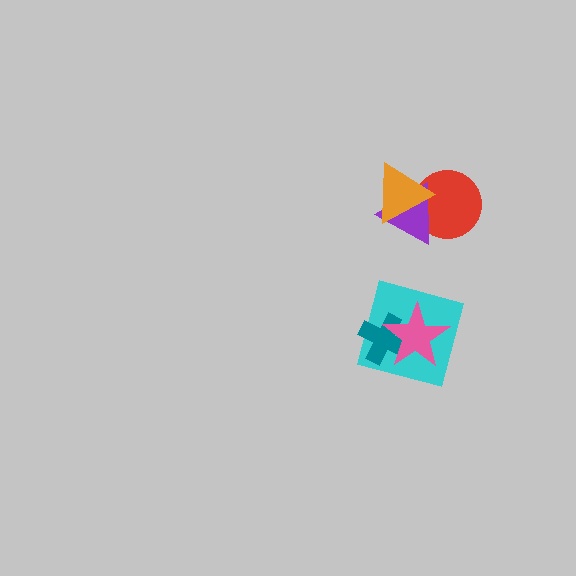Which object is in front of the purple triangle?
The orange triangle is in front of the purple triangle.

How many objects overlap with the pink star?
2 objects overlap with the pink star.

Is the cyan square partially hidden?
Yes, it is partially covered by another shape.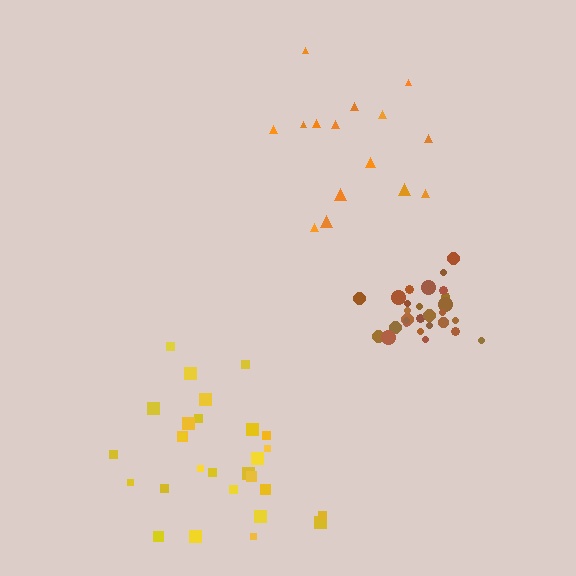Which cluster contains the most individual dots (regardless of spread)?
Brown (29).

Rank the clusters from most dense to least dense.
brown, yellow, orange.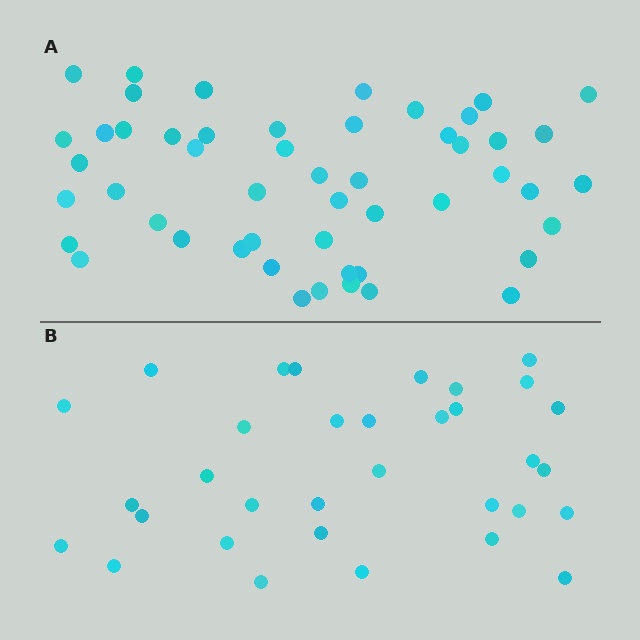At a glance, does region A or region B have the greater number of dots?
Region A (the top region) has more dots.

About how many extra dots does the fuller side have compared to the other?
Region A has approximately 20 more dots than region B.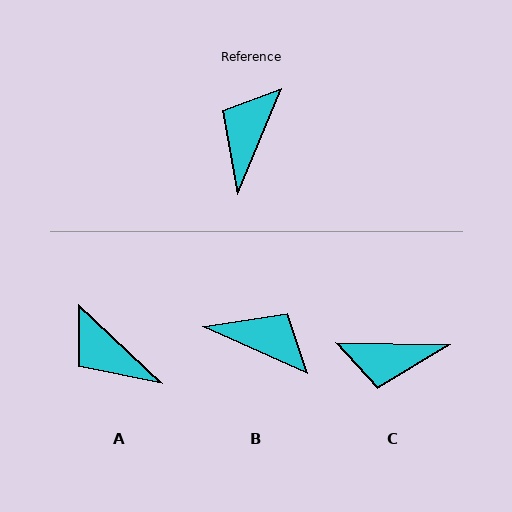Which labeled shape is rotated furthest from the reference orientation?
C, about 112 degrees away.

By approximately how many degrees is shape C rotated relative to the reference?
Approximately 112 degrees counter-clockwise.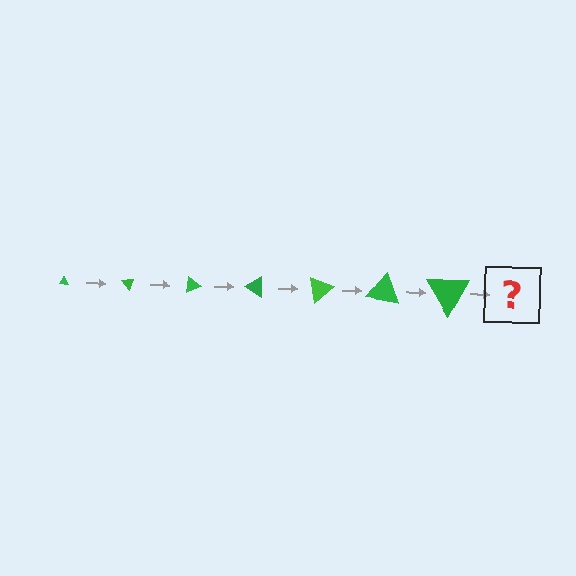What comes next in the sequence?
The next element should be a triangle, larger than the previous one and rotated 350 degrees from the start.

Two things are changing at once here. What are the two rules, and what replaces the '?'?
The two rules are that the triangle grows larger each step and it rotates 50 degrees each step. The '?' should be a triangle, larger than the previous one and rotated 350 degrees from the start.